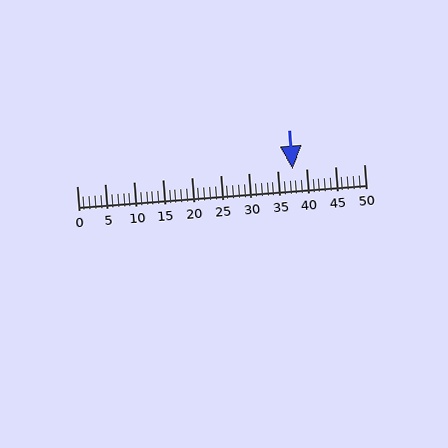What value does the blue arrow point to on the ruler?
The blue arrow points to approximately 38.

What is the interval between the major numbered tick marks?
The major tick marks are spaced 5 units apart.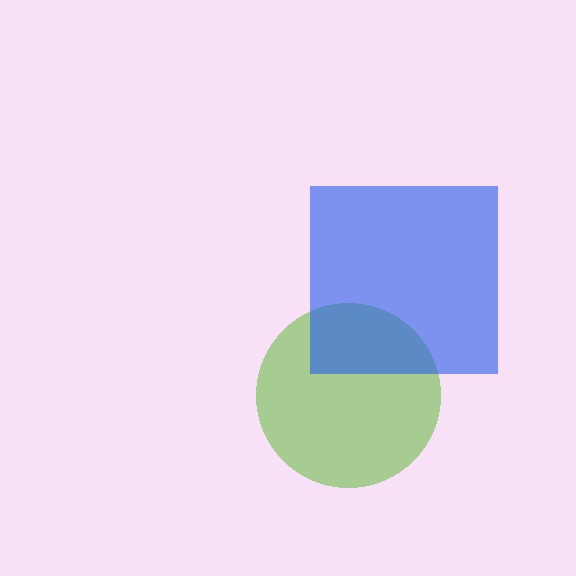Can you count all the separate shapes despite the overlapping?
Yes, there are 2 separate shapes.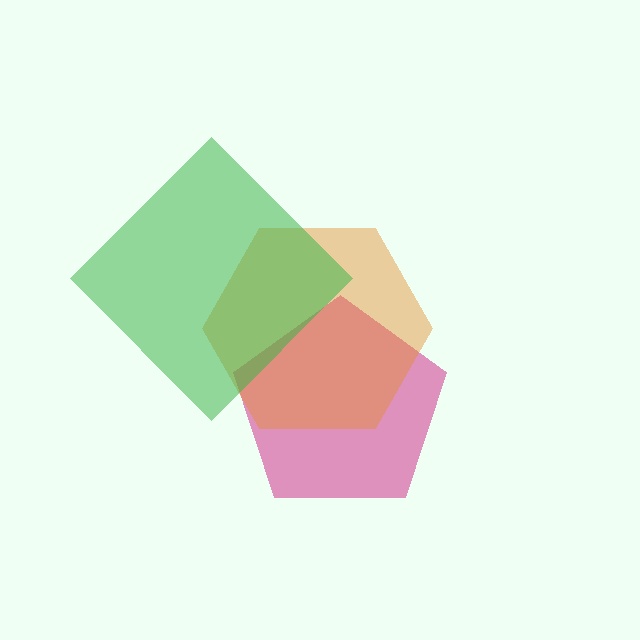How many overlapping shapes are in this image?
There are 3 overlapping shapes in the image.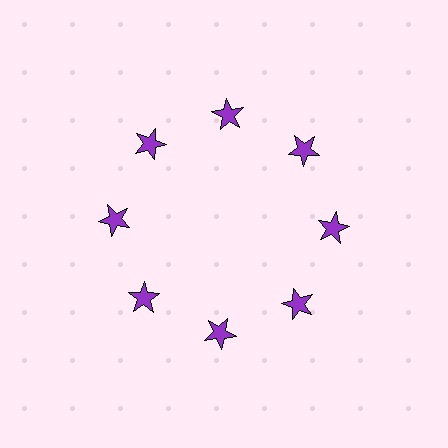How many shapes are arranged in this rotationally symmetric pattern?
There are 8 shapes, arranged in 8 groups of 1.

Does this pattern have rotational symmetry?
Yes, this pattern has 8-fold rotational symmetry. It looks the same after rotating 45 degrees around the center.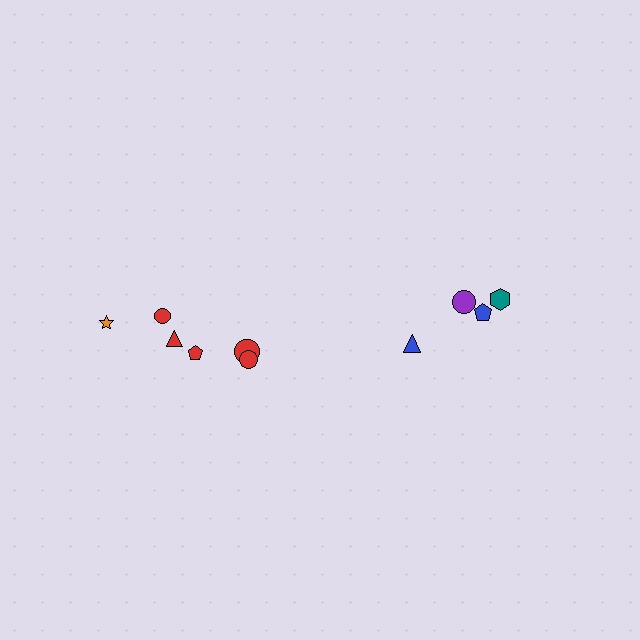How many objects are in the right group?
There are 4 objects.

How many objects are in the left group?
There are 6 objects.